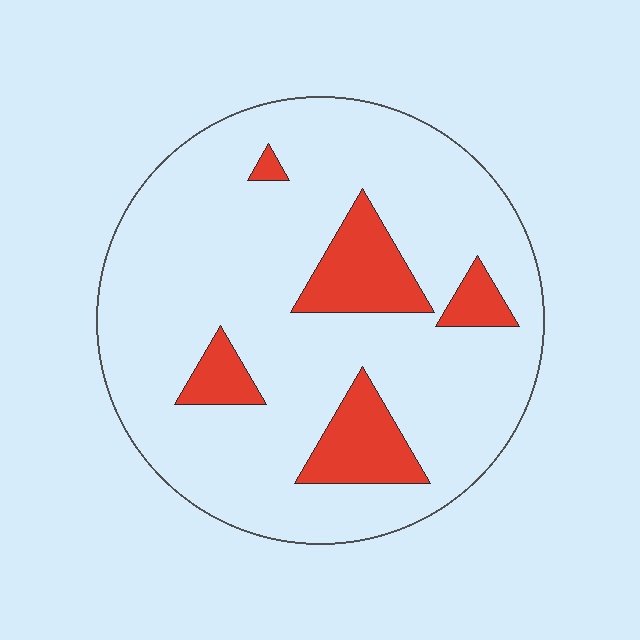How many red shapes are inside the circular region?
5.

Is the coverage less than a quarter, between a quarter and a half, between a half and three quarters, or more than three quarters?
Less than a quarter.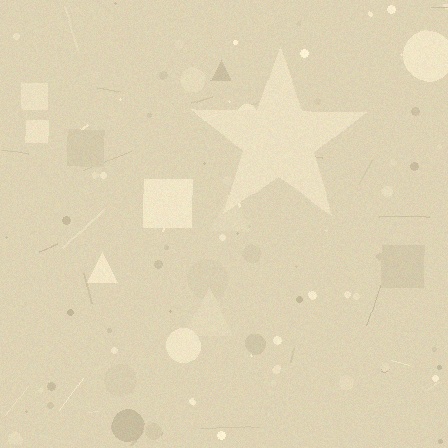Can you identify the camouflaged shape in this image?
The camouflaged shape is a star.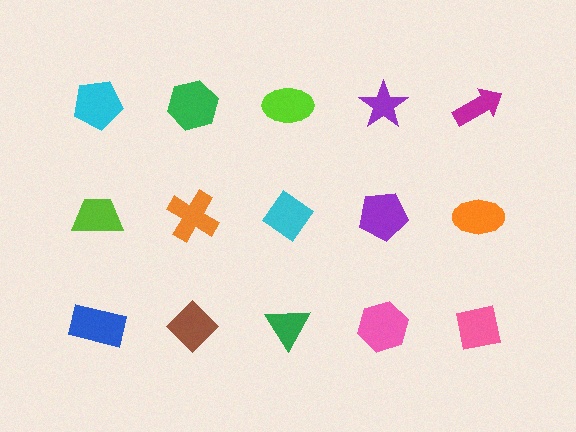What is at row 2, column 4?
A purple pentagon.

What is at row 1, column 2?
A green hexagon.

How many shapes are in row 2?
5 shapes.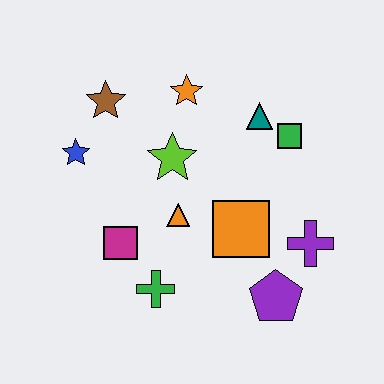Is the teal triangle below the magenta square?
No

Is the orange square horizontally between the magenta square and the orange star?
No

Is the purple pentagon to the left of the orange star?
No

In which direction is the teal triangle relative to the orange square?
The teal triangle is above the orange square.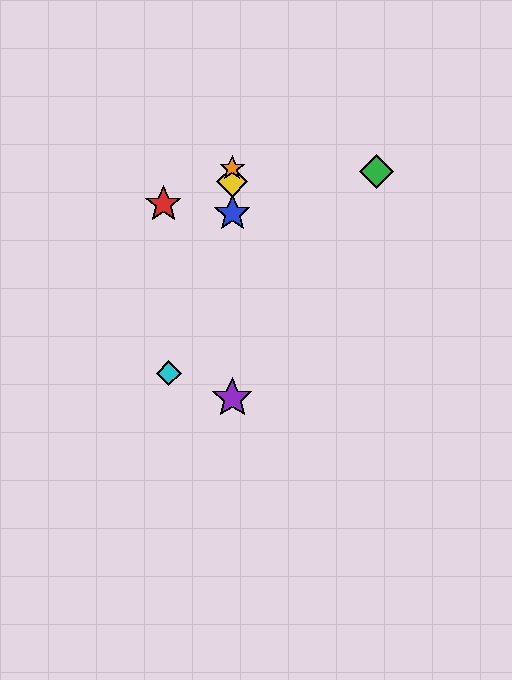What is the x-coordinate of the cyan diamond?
The cyan diamond is at x≈169.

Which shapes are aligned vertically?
The blue star, the yellow diamond, the purple star, the orange star are aligned vertically.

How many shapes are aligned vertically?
4 shapes (the blue star, the yellow diamond, the purple star, the orange star) are aligned vertically.